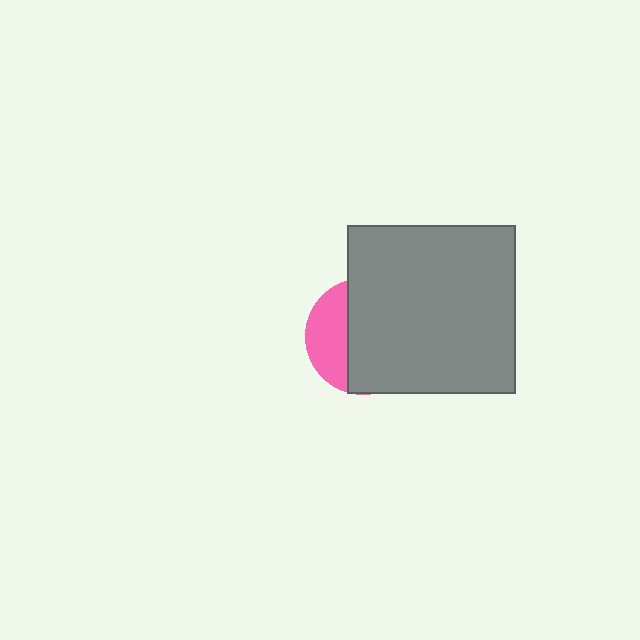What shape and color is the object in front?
The object in front is a gray square.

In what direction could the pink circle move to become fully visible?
The pink circle could move left. That would shift it out from behind the gray square entirely.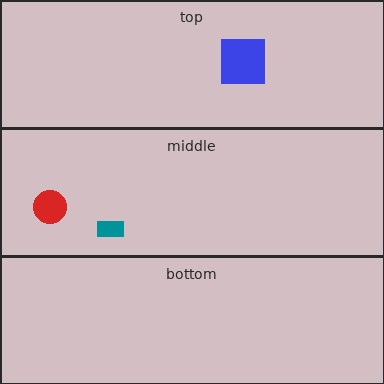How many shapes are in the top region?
1.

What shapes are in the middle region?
The teal rectangle, the red circle.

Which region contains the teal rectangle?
The middle region.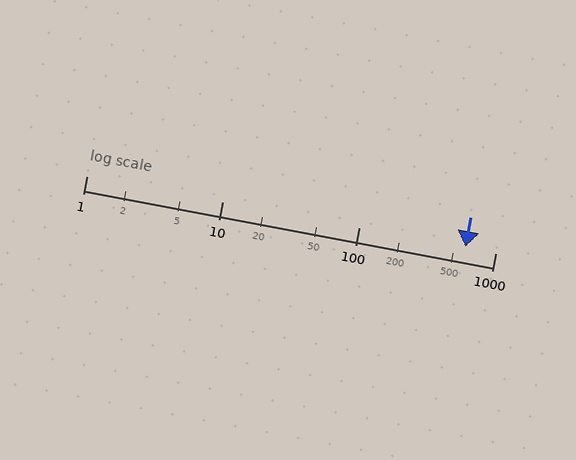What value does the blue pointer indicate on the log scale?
The pointer indicates approximately 600.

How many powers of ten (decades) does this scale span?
The scale spans 3 decades, from 1 to 1000.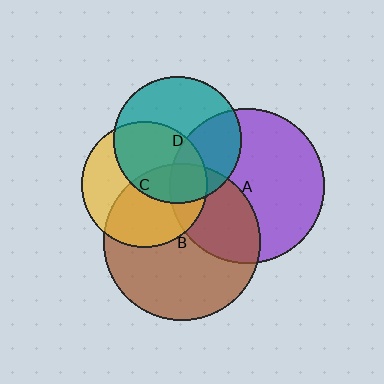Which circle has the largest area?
Circle B (brown).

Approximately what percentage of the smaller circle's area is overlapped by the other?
Approximately 35%.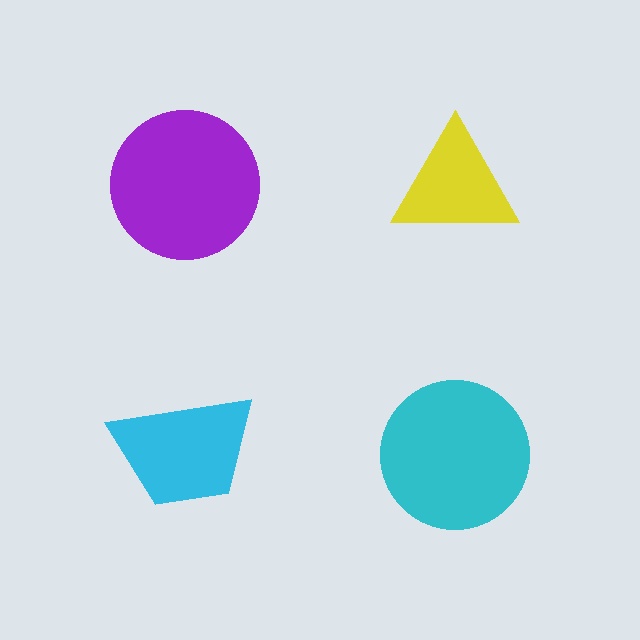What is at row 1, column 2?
A yellow triangle.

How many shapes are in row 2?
2 shapes.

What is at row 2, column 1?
A cyan trapezoid.